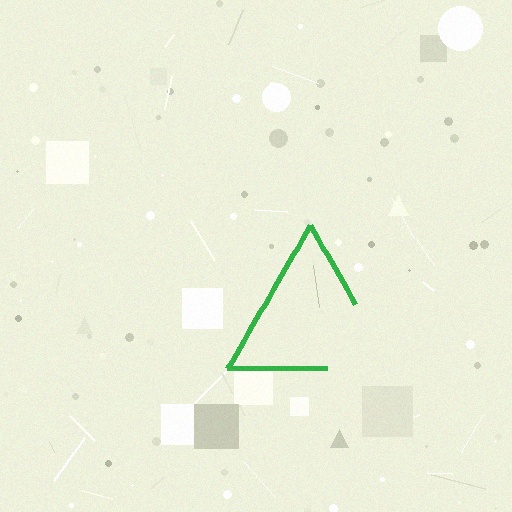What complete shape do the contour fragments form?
The contour fragments form a triangle.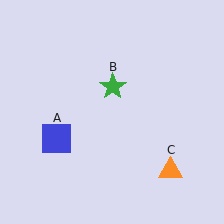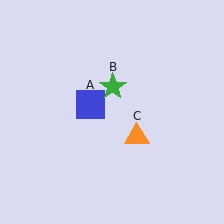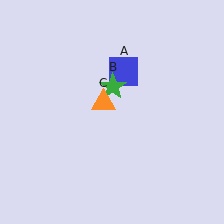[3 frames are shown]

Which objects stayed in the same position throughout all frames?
Green star (object B) remained stationary.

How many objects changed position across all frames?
2 objects changed position: blue square (object A), orange triangle (object C).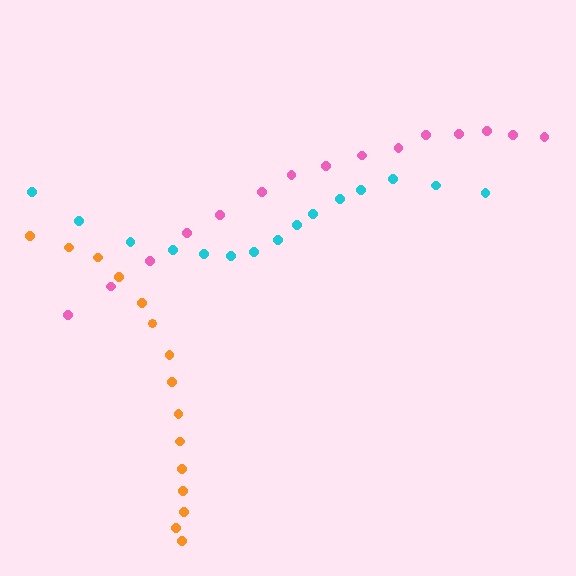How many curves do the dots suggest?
There are 3 distinct paths.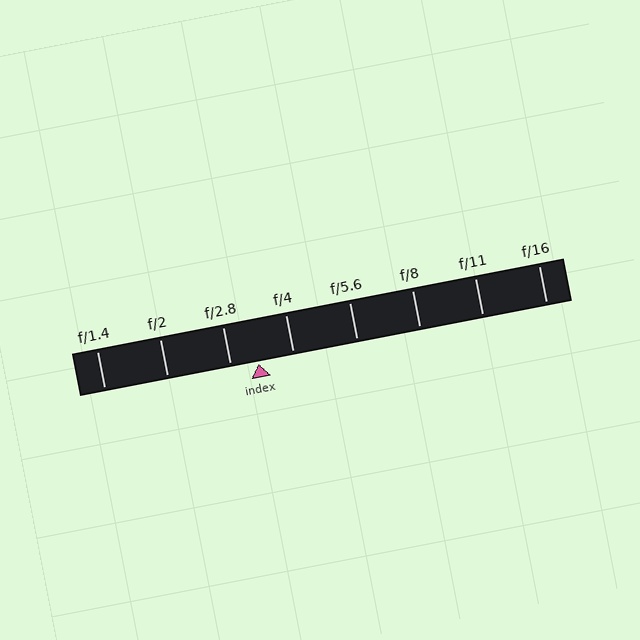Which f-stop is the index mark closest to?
The index mark is closest to f/2.8.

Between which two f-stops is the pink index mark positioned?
The index mark is between f/2.8 and f/4.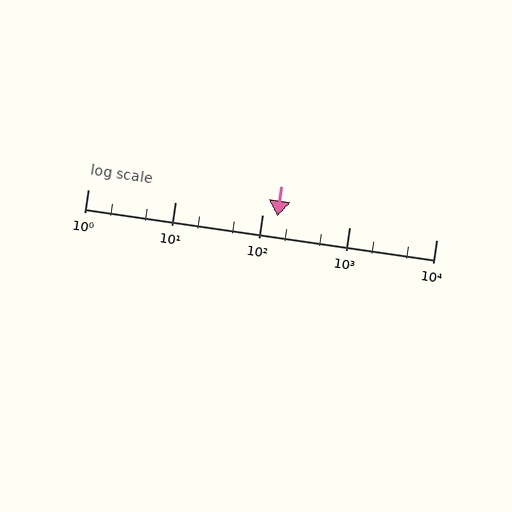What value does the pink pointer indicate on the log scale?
The pointer indicates approximately 150.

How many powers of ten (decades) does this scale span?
The scale spans 4 decades, from 1 to 10000.